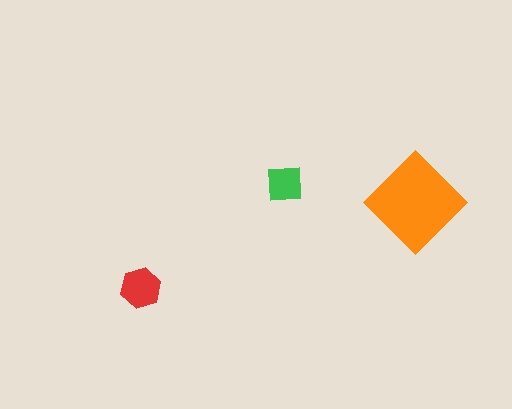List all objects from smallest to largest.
The green square, the red hexagon, the orange diamond.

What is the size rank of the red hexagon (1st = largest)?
2nd.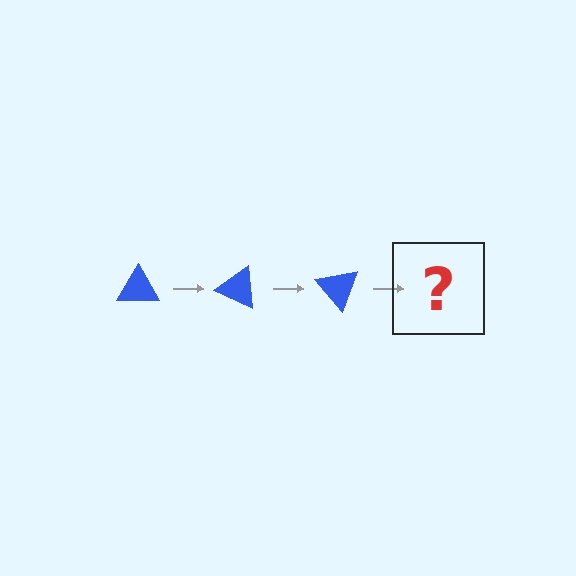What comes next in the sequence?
The next element should be a blue triangle rotated 75 degrees.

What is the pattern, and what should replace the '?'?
The pattern is that the triangle rotates 25 degrees each step. The '?' should be a blue triangle rotated 75 degrees.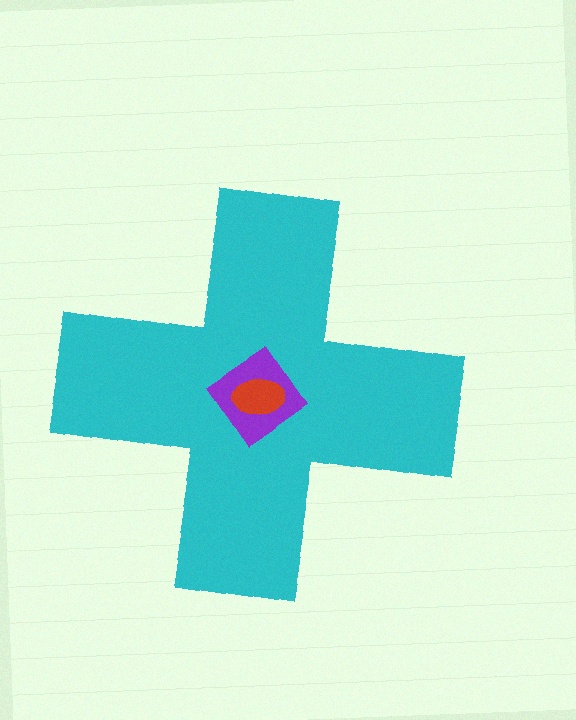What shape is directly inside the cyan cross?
The purple diamond.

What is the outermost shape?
The cyan cross.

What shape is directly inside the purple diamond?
The red ellipse.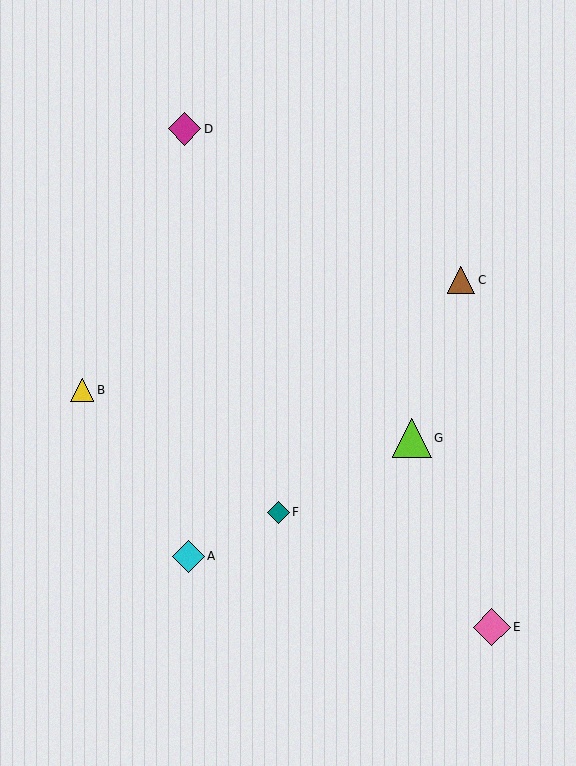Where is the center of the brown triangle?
The center of the brown triangle is at (461, 280).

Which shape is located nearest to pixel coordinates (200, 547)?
The cyan diamond (labeled A) at (188, 556) is nearest to that location.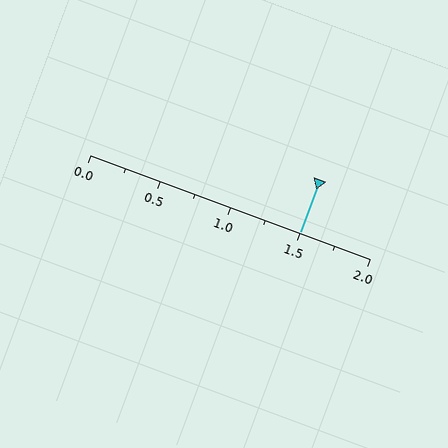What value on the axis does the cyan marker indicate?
The marker indicates approximately 1.5.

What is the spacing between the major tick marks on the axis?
The major ticks are spaced 0.5 apart.